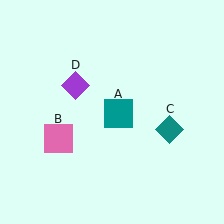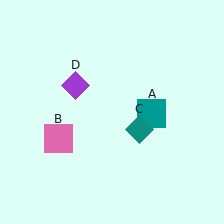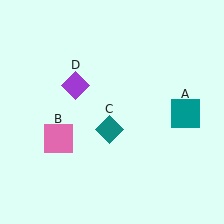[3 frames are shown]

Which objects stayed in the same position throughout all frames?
Pink square (object B) and purple diamond (object D) remained stationary.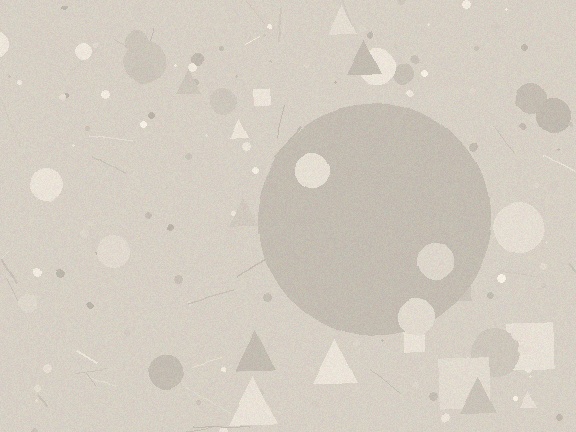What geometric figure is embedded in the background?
A circle is embedded in the background.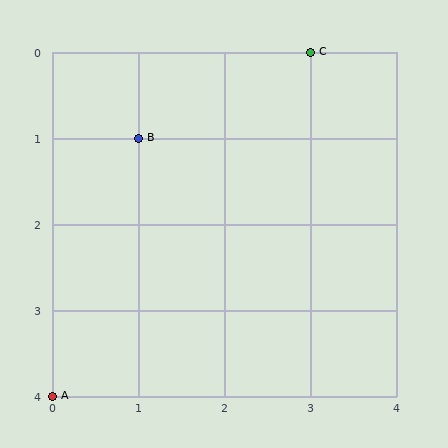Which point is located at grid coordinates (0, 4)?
Point A is at (0, 4).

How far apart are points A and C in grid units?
Points A and C are 3 columns and 4 rows apart (about 5.0 grid units diagonally).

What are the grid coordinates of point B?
Point B is at grid coordinates (1, 1).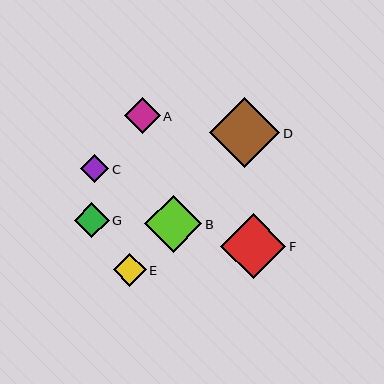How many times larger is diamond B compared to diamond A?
Diamond B is approximately 1.6 times the size of diamond A.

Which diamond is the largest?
Diamond D is the largest with a size of approximately 70 pixels.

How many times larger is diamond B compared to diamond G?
Diamond B is approximately 1.7 times the size of diamond G.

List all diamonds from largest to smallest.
From largest to smallest: D, F, B, A, G, E, C.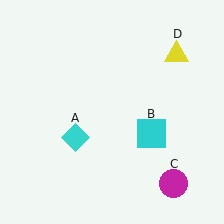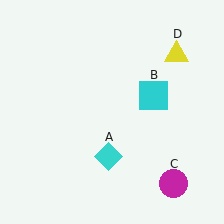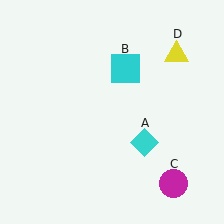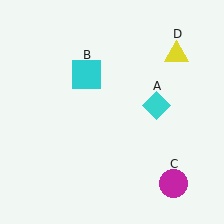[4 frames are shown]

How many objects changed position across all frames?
2 objects changed position: cyan diamond (object A), cyan square (object B).